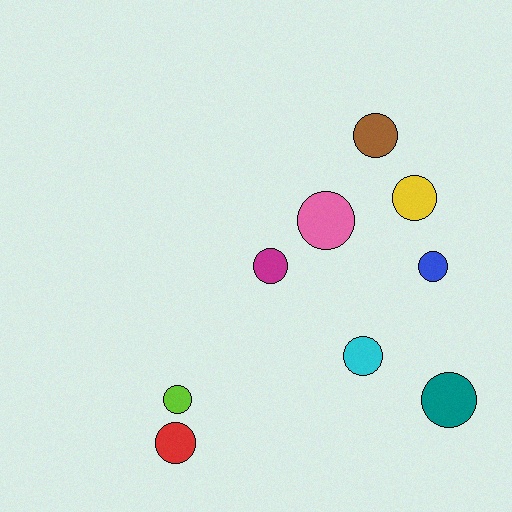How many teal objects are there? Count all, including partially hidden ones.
There is 1 teal object.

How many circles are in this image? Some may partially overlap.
There are 9 circles.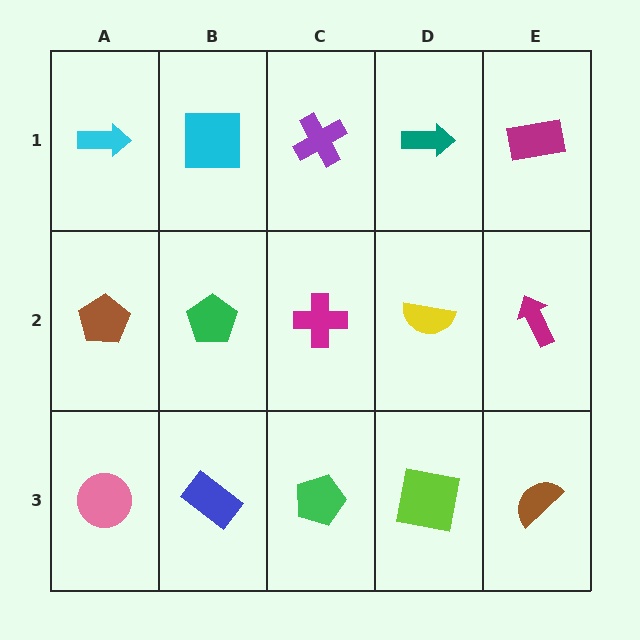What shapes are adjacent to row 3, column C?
A magenta cross (row 2, column C), a blue rectangle (row 3, column B), a lime square (row 3, column D).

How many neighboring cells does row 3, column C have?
3.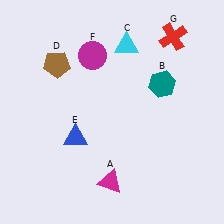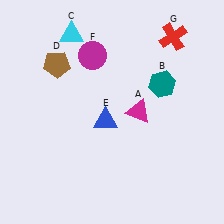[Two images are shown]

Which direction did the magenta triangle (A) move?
The magenta triangle (A) moved up.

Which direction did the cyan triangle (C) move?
The cyan triangle (C) moved left.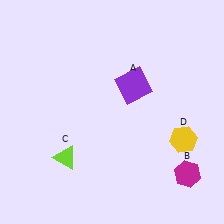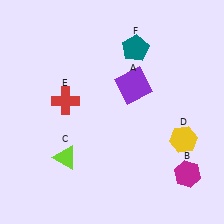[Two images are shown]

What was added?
A red cross (E), a teal pentagon (F) were added in Image 2.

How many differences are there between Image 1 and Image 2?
There are 2 differences between the two images.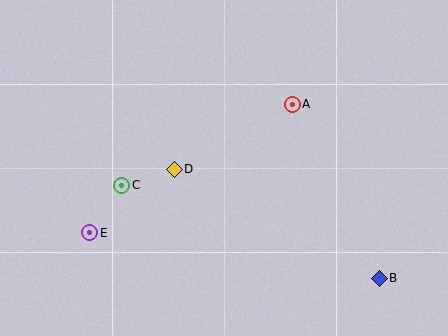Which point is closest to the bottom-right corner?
Point B is closest to the bottom-right corner.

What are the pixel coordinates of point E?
Point E is at (90, 233).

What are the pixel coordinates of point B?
Point B is at (379, 278).